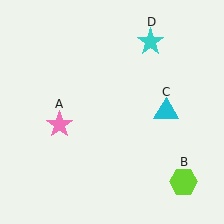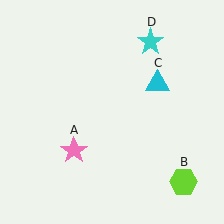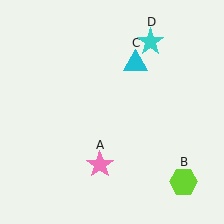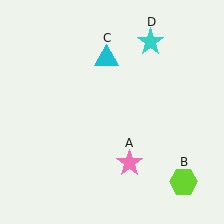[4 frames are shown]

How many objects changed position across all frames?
2 objects changed position: pink star (object A), cyan triangle (object C).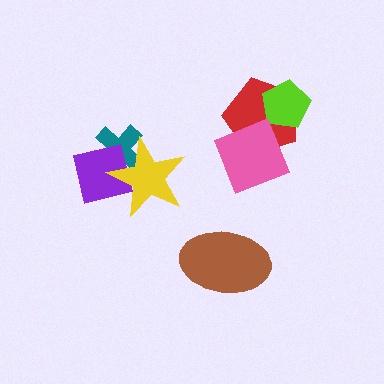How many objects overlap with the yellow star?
2 objects overlap with the yellow star.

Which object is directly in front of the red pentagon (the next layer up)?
The lime pentagon is directly in front of the red pentagon.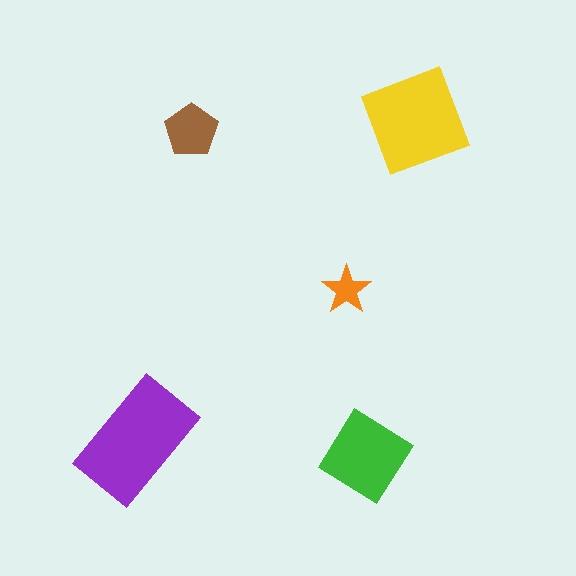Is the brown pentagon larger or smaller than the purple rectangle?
Smaller.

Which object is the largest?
The purple rectangle.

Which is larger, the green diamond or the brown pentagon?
The green diamond.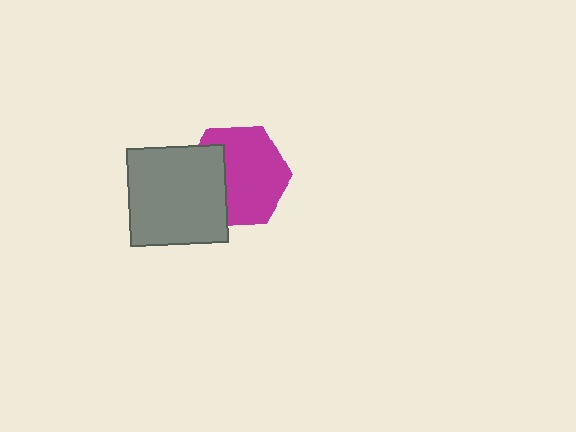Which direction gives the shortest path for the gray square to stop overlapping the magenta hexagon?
Moving left gives the shortest separation.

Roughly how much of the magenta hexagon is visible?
Most of it is visible (roughly 67%).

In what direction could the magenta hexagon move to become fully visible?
The magenta hexagon could move right. That would shift it out from behind the gray square entirely.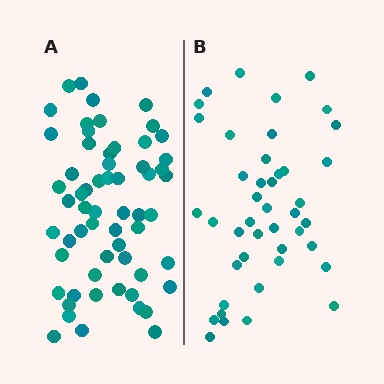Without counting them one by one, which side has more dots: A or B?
Region A (the left region) has more dots.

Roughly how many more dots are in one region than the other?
Region A has approximately 15 more dots than region B.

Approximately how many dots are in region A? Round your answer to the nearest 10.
About 60 dots.